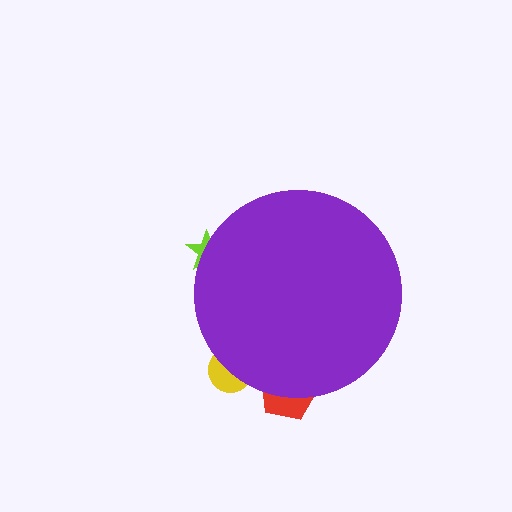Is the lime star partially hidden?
Yes, the lime star is partially hidden behind the purple circle.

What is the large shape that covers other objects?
A purple circle.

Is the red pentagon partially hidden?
Yes, the red pentagon is partially hidden behind the purple circle.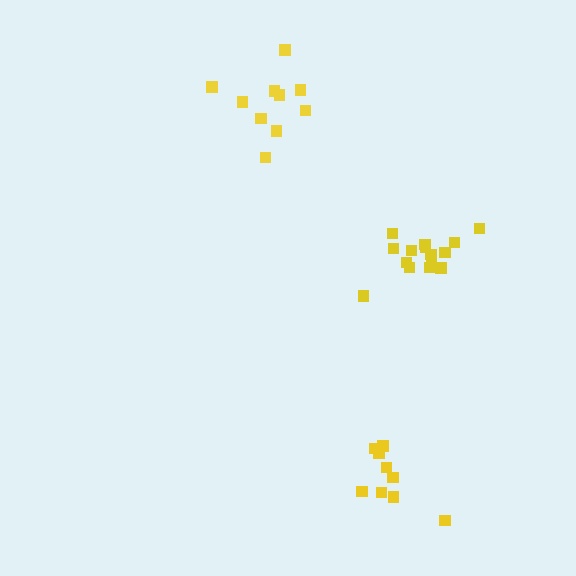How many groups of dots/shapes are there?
There are 3 groups.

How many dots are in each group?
Group 1: 15 dots, Group 2: 10 dots, Group 3: 9 dots (34 total).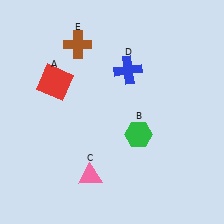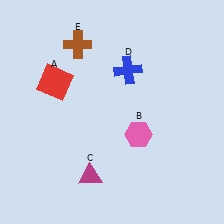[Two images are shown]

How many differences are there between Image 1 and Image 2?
There are 2 differences between the two images.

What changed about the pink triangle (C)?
In Image 1, C is pink. In Image 2, it changed to magenta.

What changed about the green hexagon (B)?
In Image 1, B is green. In Image 2, it changed to pink.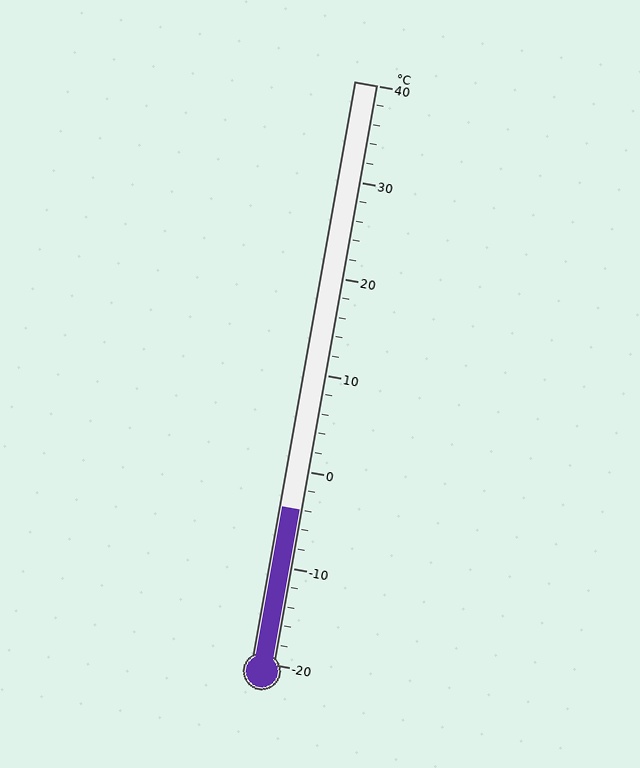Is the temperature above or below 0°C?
The temperature is below 0°C.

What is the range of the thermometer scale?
The thermometer scale ranges from -20°C to 40°C.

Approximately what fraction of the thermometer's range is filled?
The thermometer is filled to approximately 25% of its range.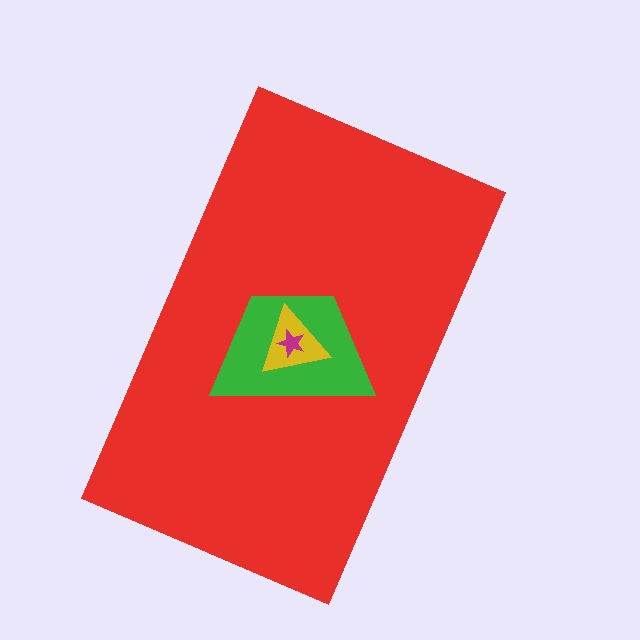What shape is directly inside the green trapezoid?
The yellow triangle.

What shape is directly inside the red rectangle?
The green trapezoid.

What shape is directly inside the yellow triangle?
The magenta star.